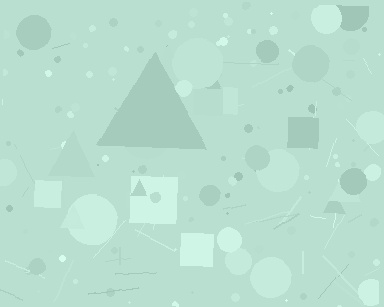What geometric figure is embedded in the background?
A triangle is embedded in the background.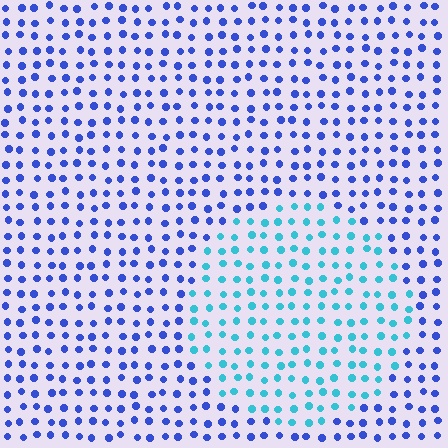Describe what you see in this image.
The image is filled with small blue elements in a uniform arrangement. A circle-shaped region is visible where the elements are tinted to a slightly different hue, forming a subtle color boundary.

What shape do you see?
I see a circle.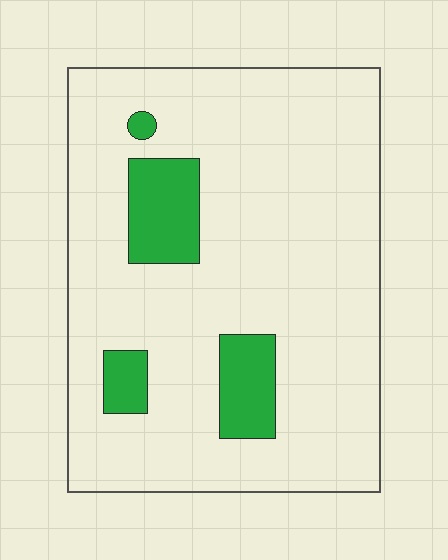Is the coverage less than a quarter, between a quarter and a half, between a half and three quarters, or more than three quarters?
Less than a quarter.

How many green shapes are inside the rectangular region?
4.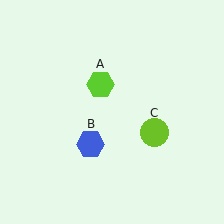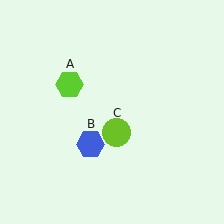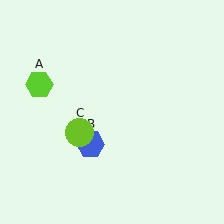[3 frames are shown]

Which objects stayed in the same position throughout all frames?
Blue hexagon (object B) remained stationary.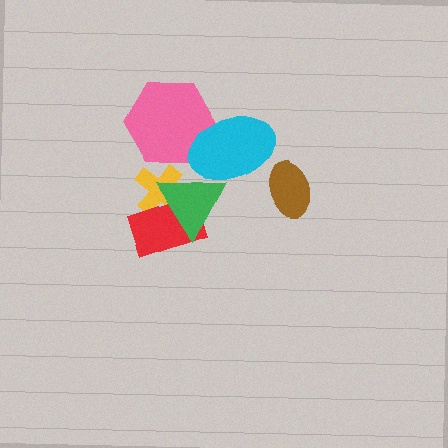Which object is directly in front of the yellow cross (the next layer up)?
The red rectangle is directly in front of the yellow cross.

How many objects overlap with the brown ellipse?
0 objects overlap with the brown ellipse.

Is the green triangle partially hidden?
Yes, it is partially covered by another shape.